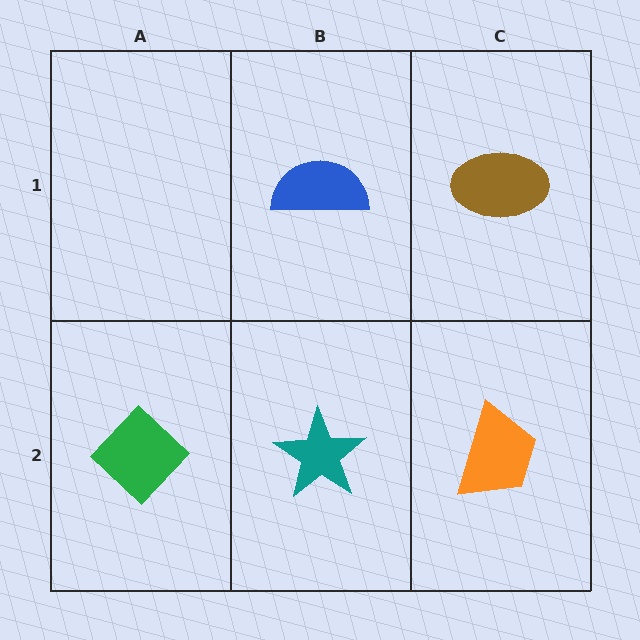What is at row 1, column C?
A brown ellipse.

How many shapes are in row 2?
3 shapes.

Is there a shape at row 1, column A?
No, that cell is empty.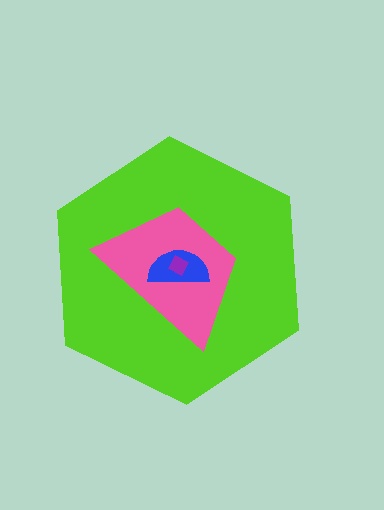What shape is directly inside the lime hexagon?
The pink trapezoid.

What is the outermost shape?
The lime hexagon.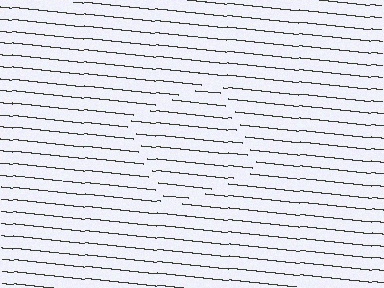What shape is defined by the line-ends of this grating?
An illusory square. The interior of the shape contains the same grating, shifted by half a period — the contour is defined by the phase discontinuity where line-ends from the inner and outer gratings abut.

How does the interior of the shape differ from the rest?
The interior of the shape contains the same grating, shifted by half a period — the contour is defined by the phase discontinuity where line-ends from the inner and outer gratings abut.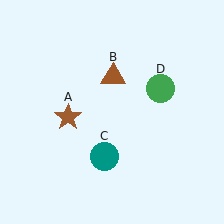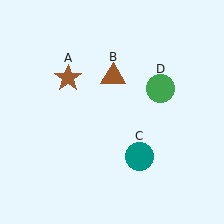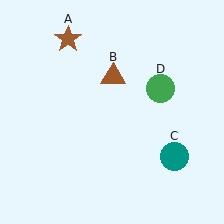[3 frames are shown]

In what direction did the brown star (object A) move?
The brown star (object A) moved up.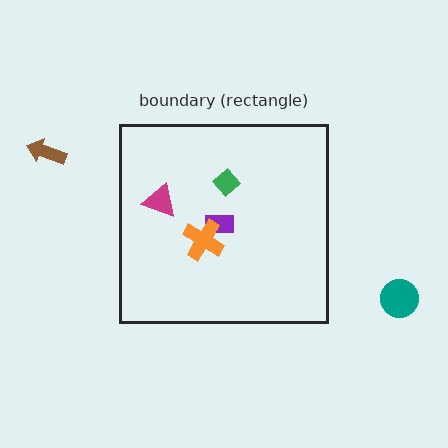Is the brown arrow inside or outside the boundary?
Outside.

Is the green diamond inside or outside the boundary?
Inside.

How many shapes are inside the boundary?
4 inside, 2 outside.